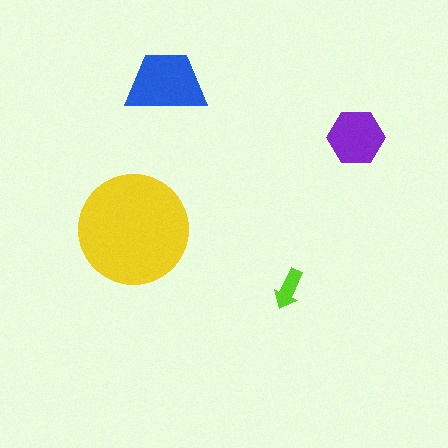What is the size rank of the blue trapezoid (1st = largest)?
2nd.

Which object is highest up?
The blue trapezoid is topmost.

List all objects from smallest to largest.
The lime arrow, the purple hexagon, the blue trapezoid, the yellow circle.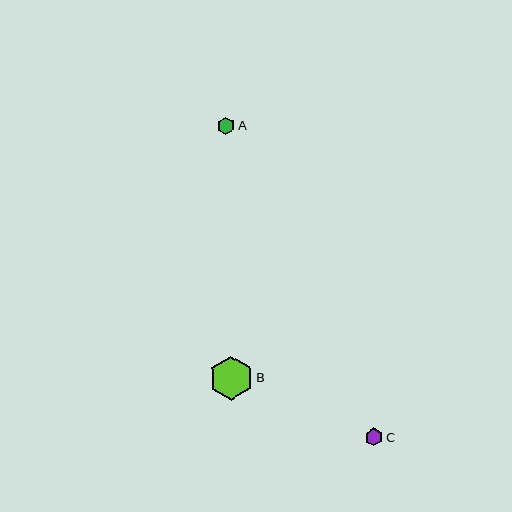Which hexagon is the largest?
Hexagon B is the largest with a size of approximately 44 pixels.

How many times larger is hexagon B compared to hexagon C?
Hexagon B is approximately 2.5 times the size of hexagon C.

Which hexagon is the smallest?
Hexagon A is the smallest with a size of approximately 18 pixels.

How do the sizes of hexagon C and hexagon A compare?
Hexagon C and hexagon A are approximately the same size.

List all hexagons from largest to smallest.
From largest to smallest: B, C, A.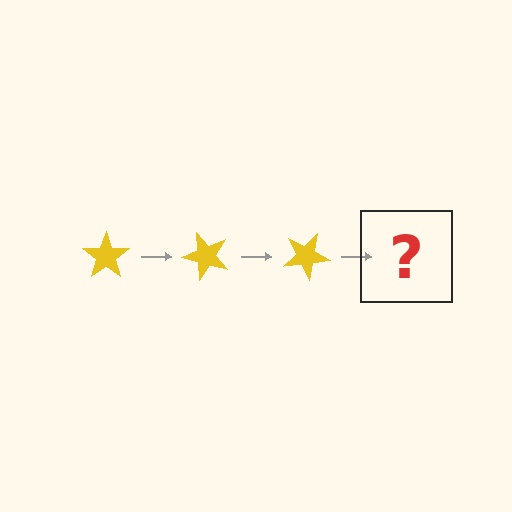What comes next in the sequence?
The next element should be a yellow star rotated 150 degrees.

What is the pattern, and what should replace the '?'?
The pattern is that the star rotates 50 degrees each step. The '?' should be a yellow star rotated 150 degrees.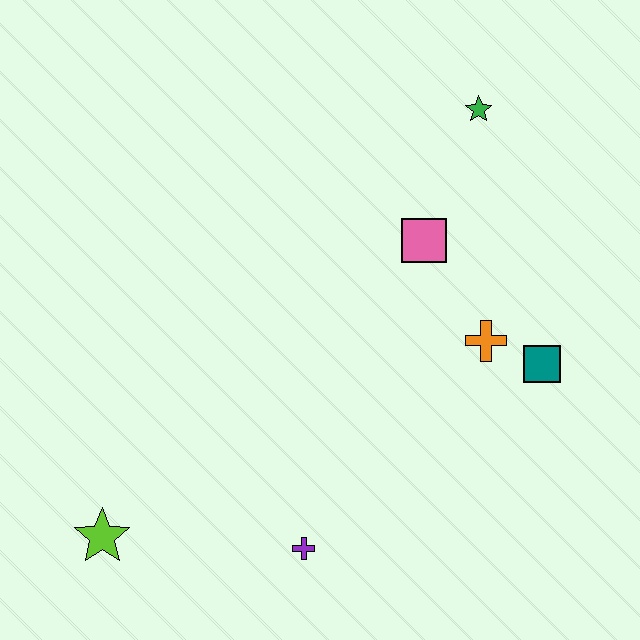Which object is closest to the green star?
The pink square is closest to the green star.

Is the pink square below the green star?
Yes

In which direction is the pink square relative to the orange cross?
The pink square is above the orange cross.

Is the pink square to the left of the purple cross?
No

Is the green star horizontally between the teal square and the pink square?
Yes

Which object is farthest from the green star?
The lime star is farthest from the green star.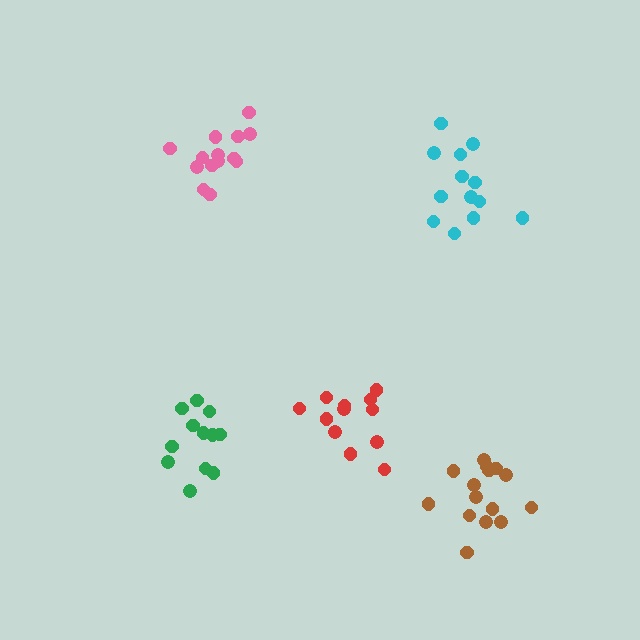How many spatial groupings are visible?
There are 5 spatial groupings.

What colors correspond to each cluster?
The clusters are colored: red, pink, cyan, brown, green.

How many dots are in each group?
Group 1: 12 dots, Group 2: 14 dots, Group 3: 13 dots, Group 4: 15 dots, Group 5: 12 dots (66 total).